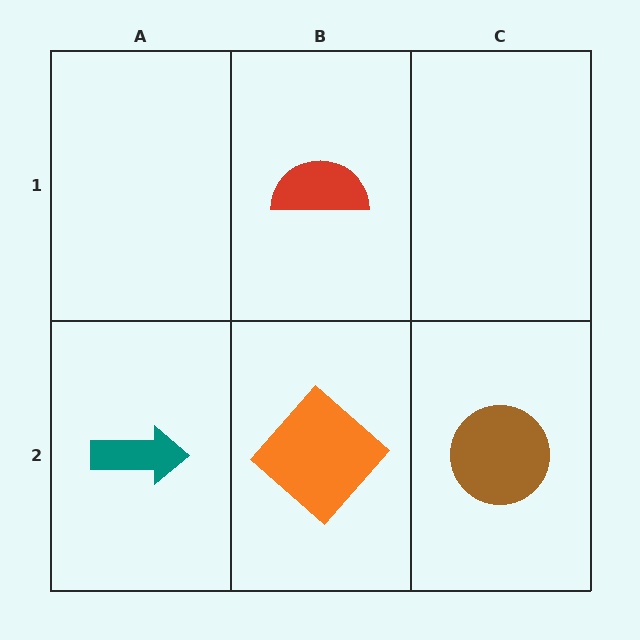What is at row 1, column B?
A red semicircle.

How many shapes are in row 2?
3 shapes.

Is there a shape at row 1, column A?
No, that cell is empty.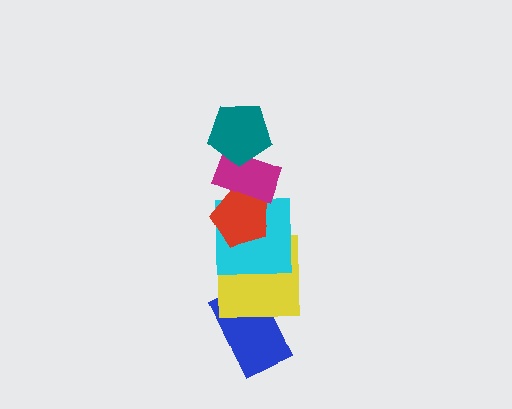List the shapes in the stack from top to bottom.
From top to bottom: the teal pentagon, the magenta rectangle, the red pentagon, the cyan square, the yellow square, the blue rectangle.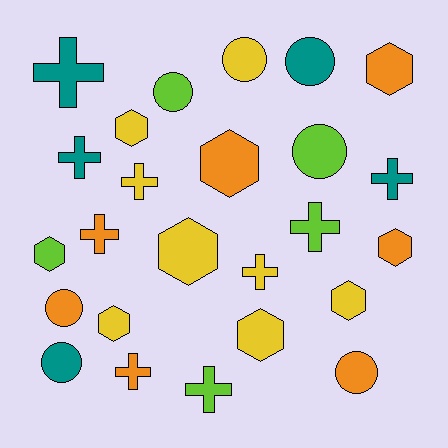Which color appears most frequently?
Yellow, with 8 objects.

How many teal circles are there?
There are 2 teal circles.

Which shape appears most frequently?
Cross, with 9 objects.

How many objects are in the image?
There are 25 objects.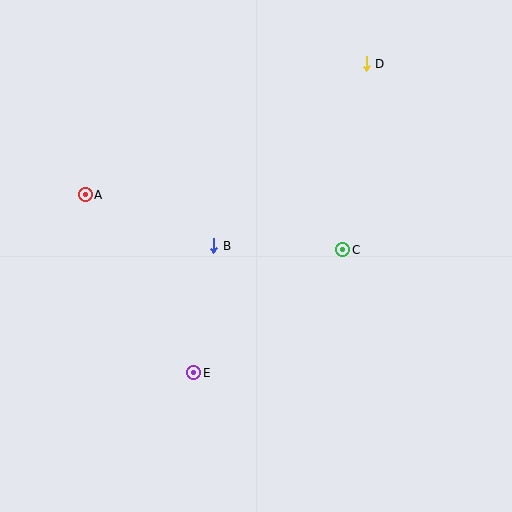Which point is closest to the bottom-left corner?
Point E is closest to the bottom-left corner.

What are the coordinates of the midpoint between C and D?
The midpoint between C and D is at (355, 157).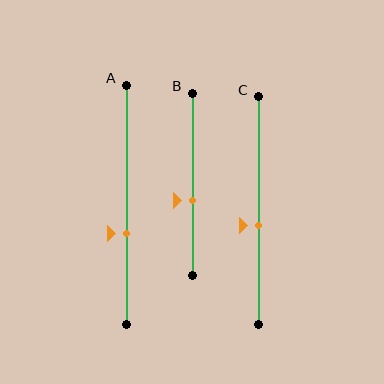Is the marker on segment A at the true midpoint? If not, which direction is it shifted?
No, the marker on segment A is shifted downward by about 12% of the segment length.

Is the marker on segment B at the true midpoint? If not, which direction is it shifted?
No, the marker on segment B is shifted downward by about 9% of the segment length.